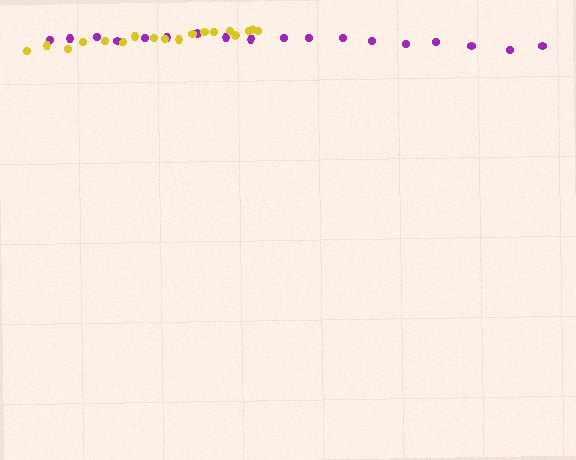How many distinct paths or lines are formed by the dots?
There are 2 distinct paths.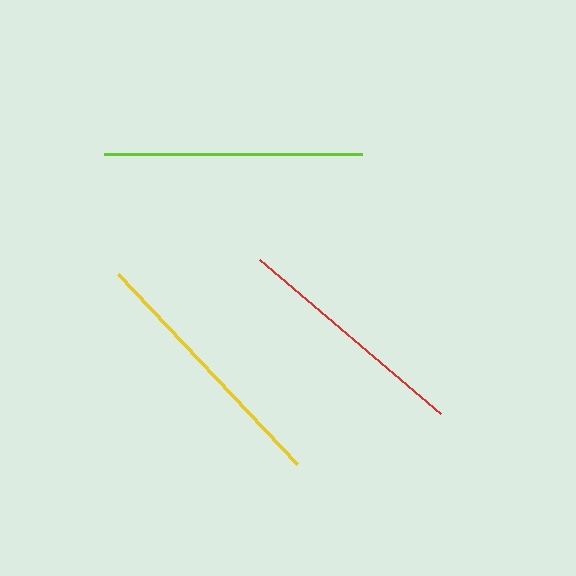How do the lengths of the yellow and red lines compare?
The yellow and red lines are approximately the same length.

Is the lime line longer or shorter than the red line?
The lime line is longer than the red line.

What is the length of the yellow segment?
The yellow segment is approximately 260 pixels long.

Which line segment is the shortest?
The red line is the shortest at approximately 238 pixels.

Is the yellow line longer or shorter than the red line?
The yellow line is longer than the red line.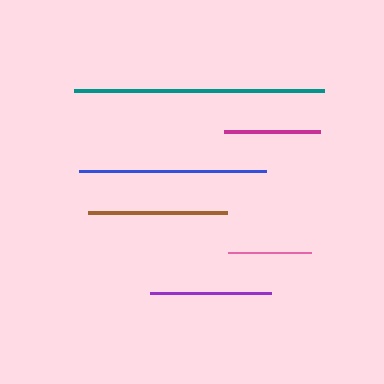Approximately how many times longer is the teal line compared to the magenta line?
The teal line is approximately 2.6 times the length of the magenta line.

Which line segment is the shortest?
The pink line is the shortest at approximately 83 pixels.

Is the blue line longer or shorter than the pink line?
The blue line is longer than the pink line.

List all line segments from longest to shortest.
From longest to shortest: teal, blue, brown, purple, magenta, pink.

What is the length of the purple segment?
The purple segment is approximately 120 pixels long.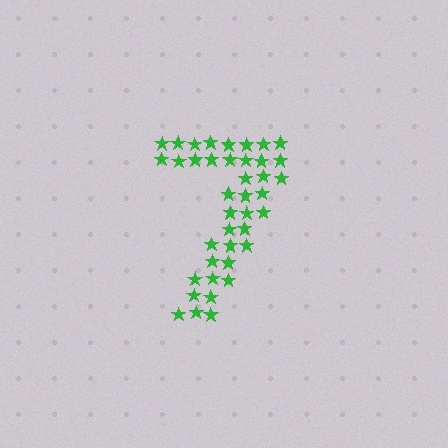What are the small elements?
The small elements are stars.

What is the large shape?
The large shape is the digit 7.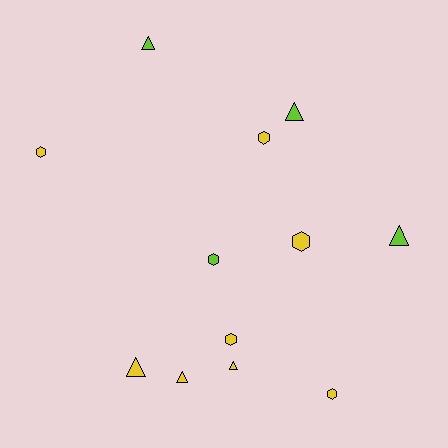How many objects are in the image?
There are 12 objects.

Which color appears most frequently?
Yellow, with 8 objects.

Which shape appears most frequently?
Hexagon, with 6 objects.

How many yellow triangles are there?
There are 3 yellow triangles.